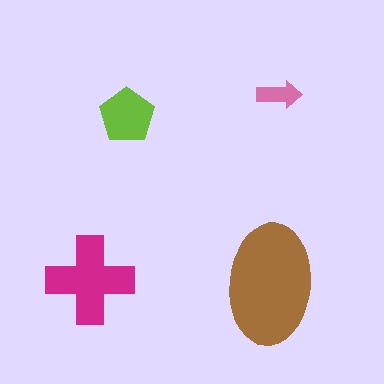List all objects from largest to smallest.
The brown ellipse, the magenta cross, the lime pentagon, the pink arrow.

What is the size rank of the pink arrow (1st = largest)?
4th.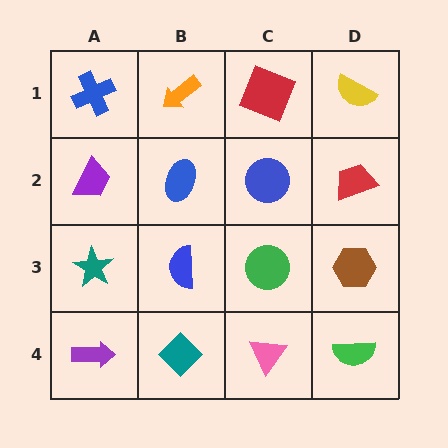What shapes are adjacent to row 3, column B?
A blue ellipse (row 2, column B), a teal diamond (row 4, column B), a teal star (row 3, column A), a green circle (row 3, column C).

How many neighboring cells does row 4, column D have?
2.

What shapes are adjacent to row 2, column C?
A red square (row 1, column C), a green circle (row 3, column C), a blue ellipse (row 2, column B), a red trapezoid (row 2, column D).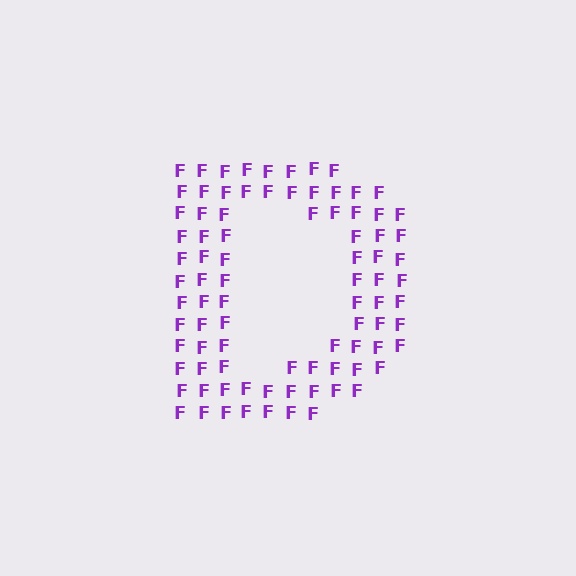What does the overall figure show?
The overall figure shows the letter D.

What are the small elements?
The small elements are letter F's.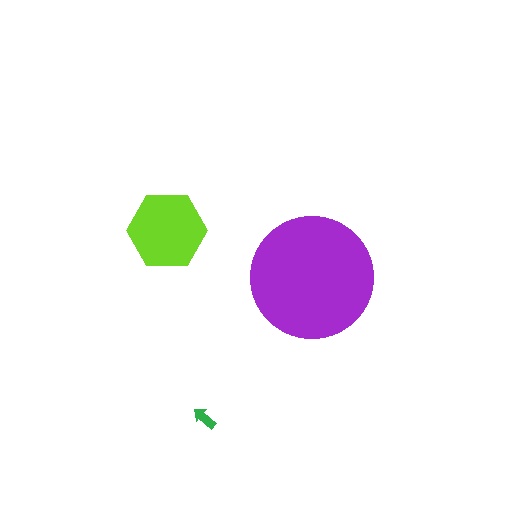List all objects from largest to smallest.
The purple circle, the lime hexagon, the green arrow.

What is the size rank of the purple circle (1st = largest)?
1st.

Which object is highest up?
The lime hexagon is topmost.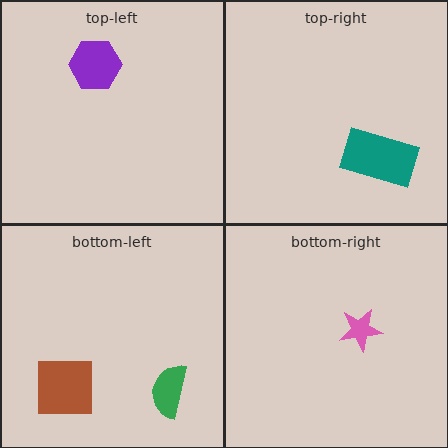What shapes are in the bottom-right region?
The pink star.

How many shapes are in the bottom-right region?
1.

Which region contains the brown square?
The bottom-left region.